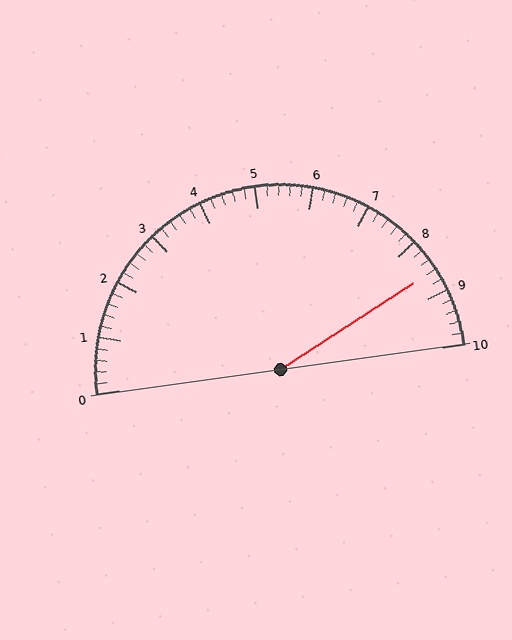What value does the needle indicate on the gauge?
The needle indicates approximately 8.6.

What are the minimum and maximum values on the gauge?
The gauge ranges from 0 to 10.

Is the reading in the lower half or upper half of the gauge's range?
The reading is in the upper half of the range (0 to 10).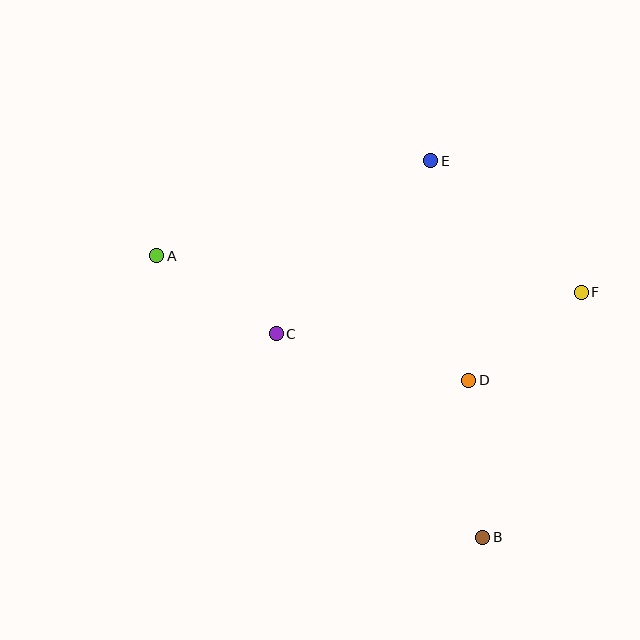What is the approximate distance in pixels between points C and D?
The distance between C and D is approximately 198 pixels.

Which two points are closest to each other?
Points D and F are closest to each other.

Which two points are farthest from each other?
Points A and B are farthest from each other.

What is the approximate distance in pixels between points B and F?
The distance between B and F is approximately 264 pixels.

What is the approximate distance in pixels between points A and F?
The distance between A and F is approximately 426 pixels.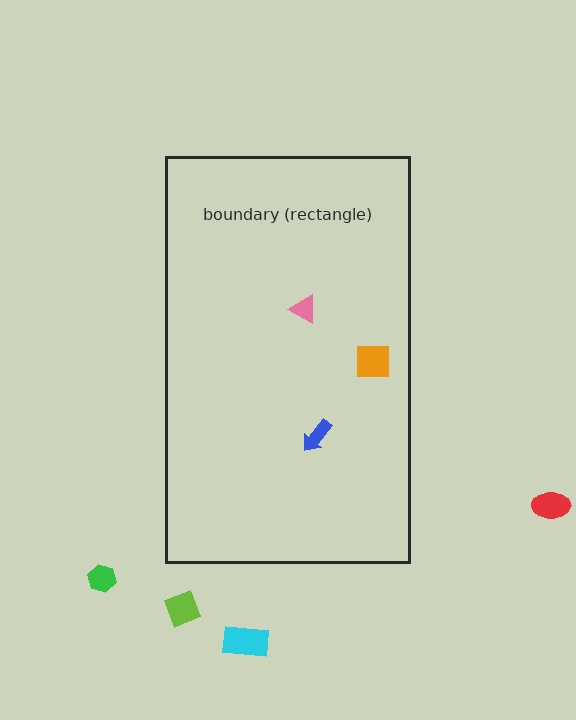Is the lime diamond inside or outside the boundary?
Outside.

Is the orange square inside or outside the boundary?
Inside.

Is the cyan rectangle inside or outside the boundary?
Outside.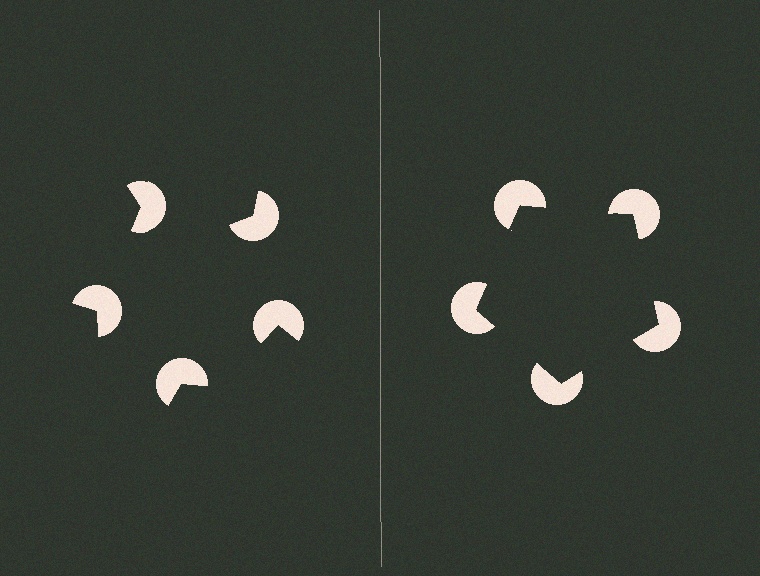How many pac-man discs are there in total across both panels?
10 — 5 on each side.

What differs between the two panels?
The pac-man discs are positioned identically on both sides; only the wedge orientations differ. On the right they align to a pentagon; on the left they are misaligned.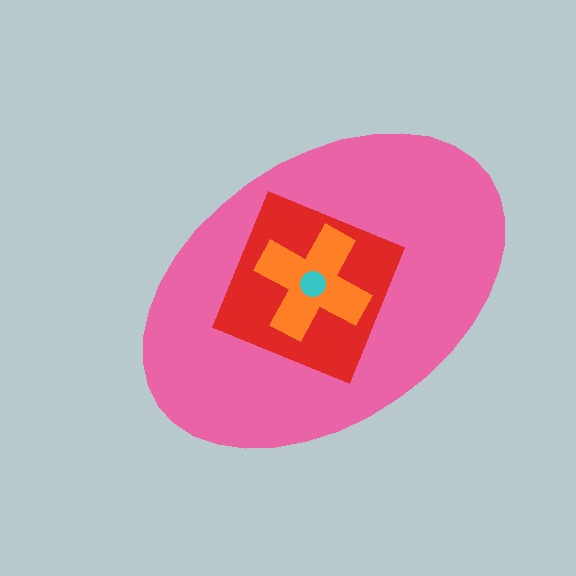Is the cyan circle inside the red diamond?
Yes.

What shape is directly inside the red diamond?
The orange cross.